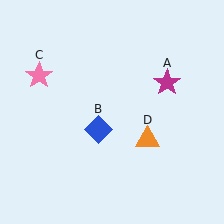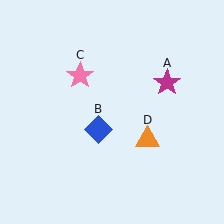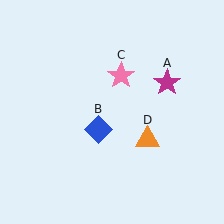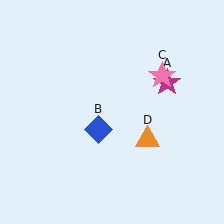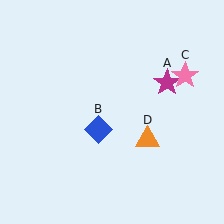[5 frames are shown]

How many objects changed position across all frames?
1 object changed position: pink star (object C).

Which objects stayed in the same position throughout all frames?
Magenta star (object A) and blue diamond (object B) and orange triangle (object D) remained stationary.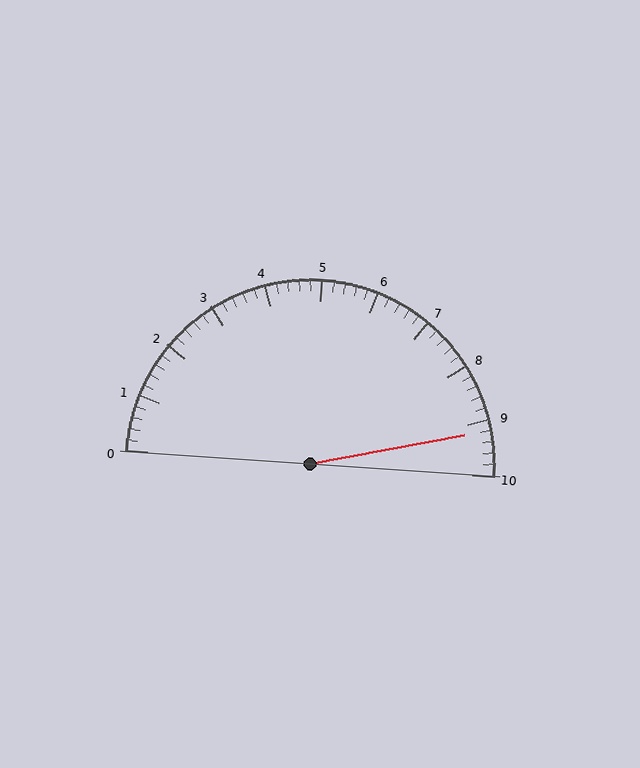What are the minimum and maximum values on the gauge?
The gauge ranges from 0 to 10.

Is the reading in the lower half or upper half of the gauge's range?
The reading is in the upper half of the range (0 to 10).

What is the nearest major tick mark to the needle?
The nearest major tick mark is 9.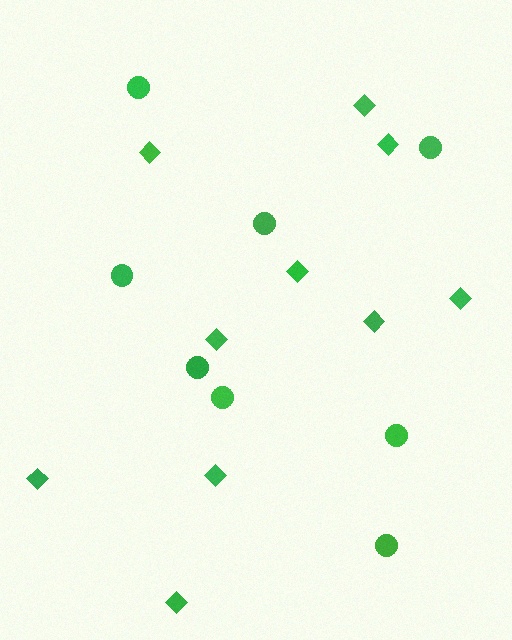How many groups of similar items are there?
There are 2 groups: one group of diamonds (10) and one group of circles (8).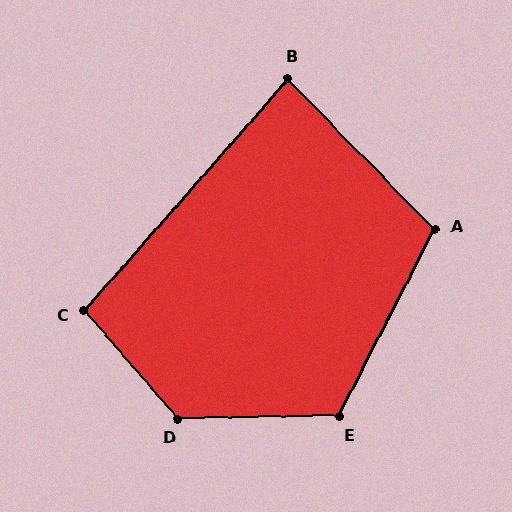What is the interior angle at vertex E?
Approximately 118 degrees (obtuse).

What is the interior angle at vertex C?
Approximately 98 degrees (obtuse).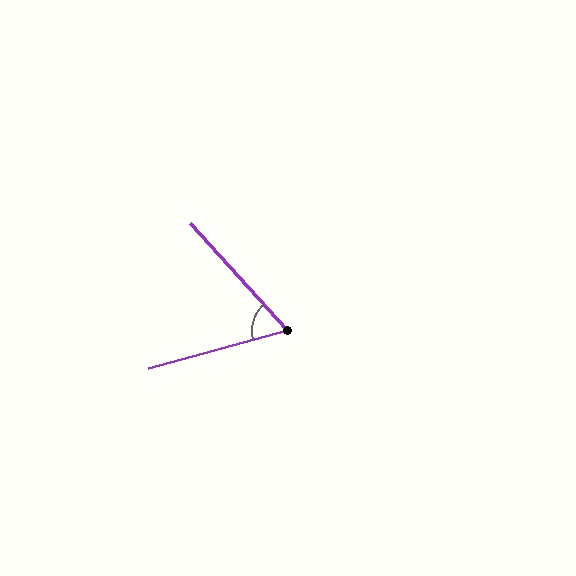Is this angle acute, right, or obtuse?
It is acute.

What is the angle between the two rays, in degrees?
Approximately 63 degrees.